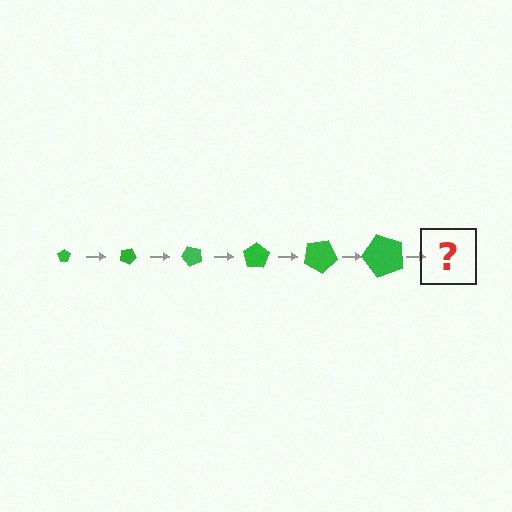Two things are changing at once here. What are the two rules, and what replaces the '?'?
The two rules are that the pentagon grows larger each step and it rotates 25 degrees each step. The '?' should be a pentagon, larger than the previous one and rotated 150 degrees from the start.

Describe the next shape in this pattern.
It should be a pentagon, larger than the previous one and rotated 150 degrees from the start.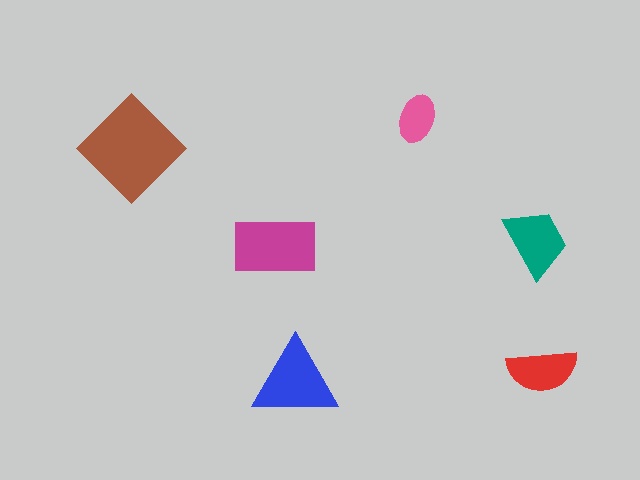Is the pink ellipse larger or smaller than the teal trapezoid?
Smaller.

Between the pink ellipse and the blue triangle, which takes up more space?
The blue triangle.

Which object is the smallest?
The pink ellipse.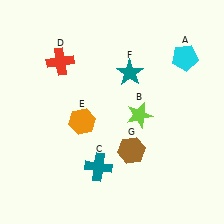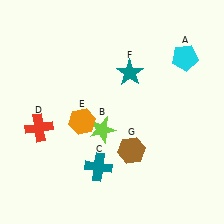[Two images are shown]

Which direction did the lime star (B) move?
The lime star (B) moved left.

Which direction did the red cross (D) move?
The red cross (D) moved down.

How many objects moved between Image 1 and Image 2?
2 objects moved between the two images.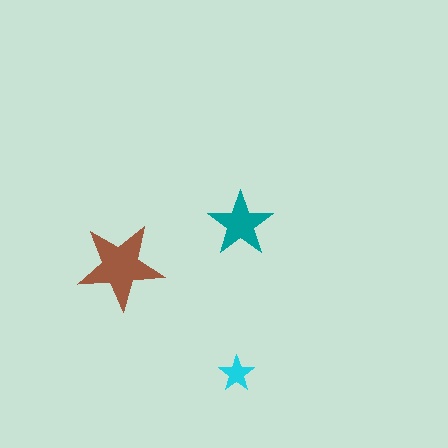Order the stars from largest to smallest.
the brown one, the teal one, the cyan one.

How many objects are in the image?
There are 3 objects in the image.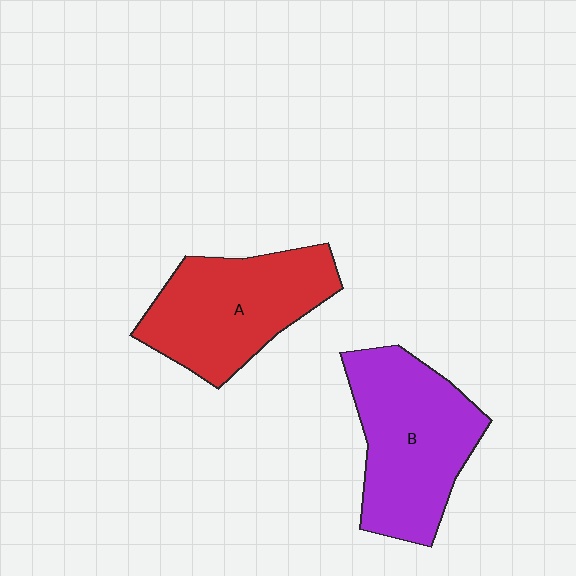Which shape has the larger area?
Shape B (purple).